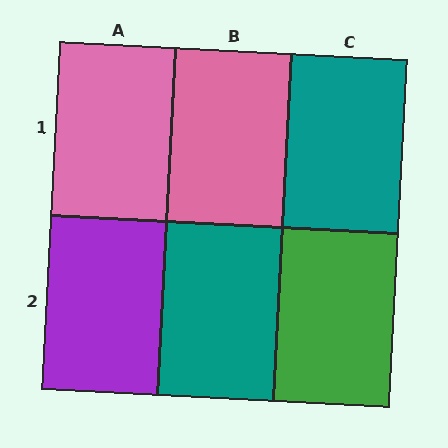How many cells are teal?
2 cells are teal.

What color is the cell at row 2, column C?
Green.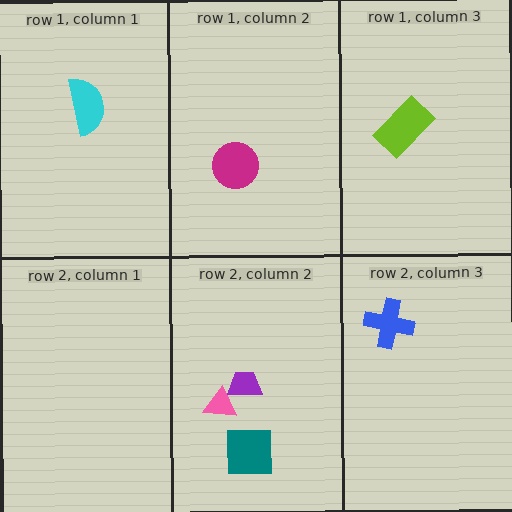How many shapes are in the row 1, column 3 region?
1.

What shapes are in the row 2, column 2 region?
The pink triangle, the purple trapezoid, the teal square.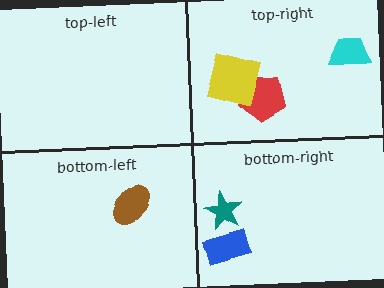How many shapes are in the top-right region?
3.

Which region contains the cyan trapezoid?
The top-right region.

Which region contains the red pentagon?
The top-right region.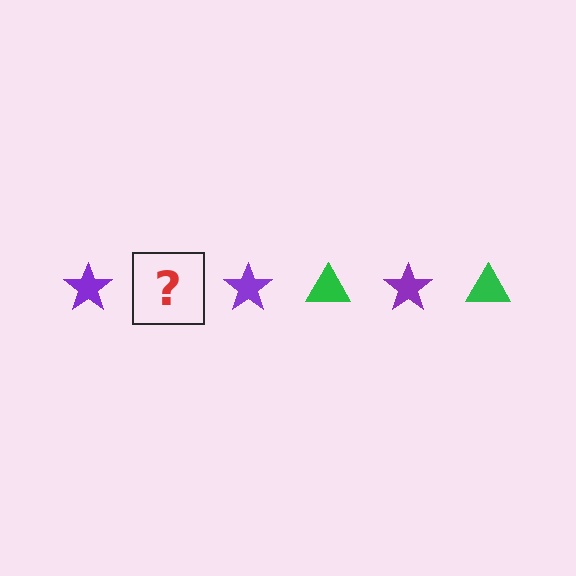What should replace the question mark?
The question mark should be replaced with a green triangle.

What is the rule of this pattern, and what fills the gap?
The rule is that the pattern alternates between purple star and green triangle. The gap should be filled with a green triangle.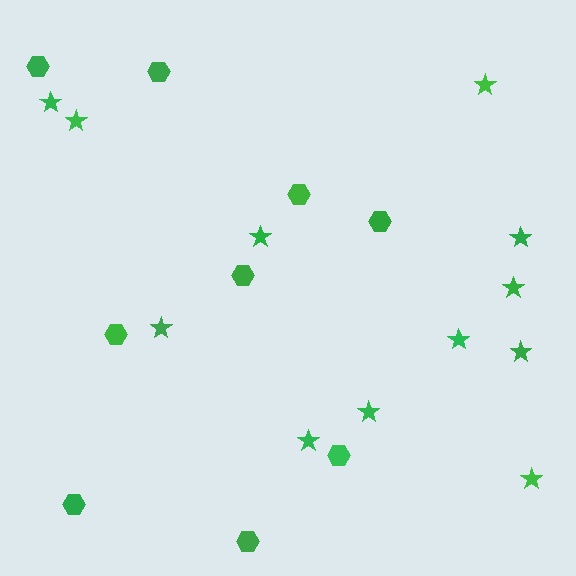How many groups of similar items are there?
There are 2 groups: one group of stars (12) and one group of hexagons (9).